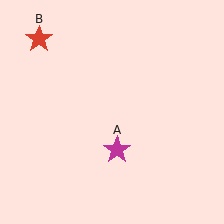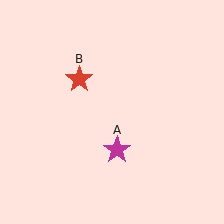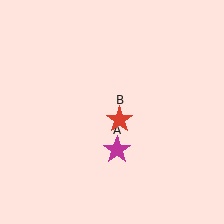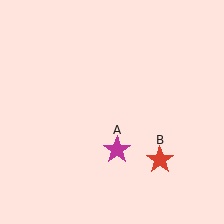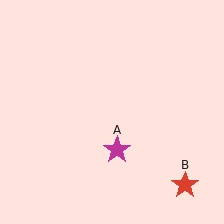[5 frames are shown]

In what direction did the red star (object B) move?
The red star (object B) moved down and to the right.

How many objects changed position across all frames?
1 object changed position: red star (object B).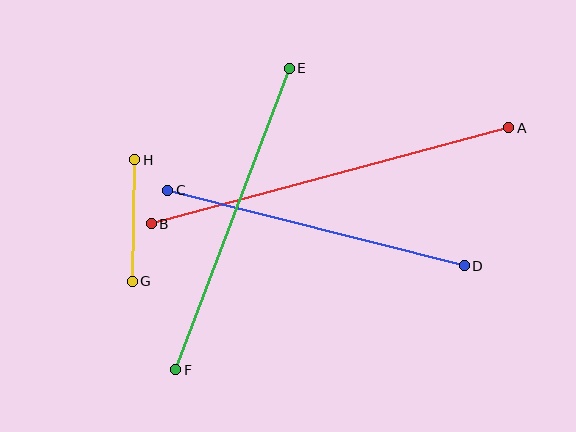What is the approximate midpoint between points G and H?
The midpoint is at approximately (134, 221) pixels.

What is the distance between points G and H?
The distance is approximately 121 pixels.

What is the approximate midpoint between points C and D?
The midpoint is at approximately (316, 228) pixels.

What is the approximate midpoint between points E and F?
The midpoint is at approximately (232, 219) pixels.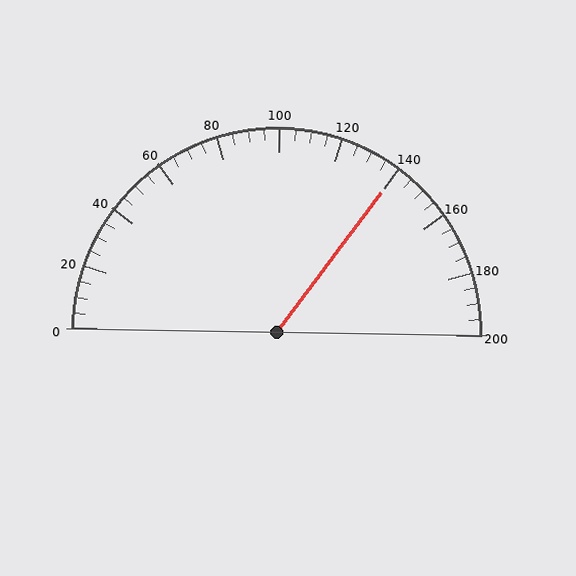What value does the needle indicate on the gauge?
The needle indicates approximately 140.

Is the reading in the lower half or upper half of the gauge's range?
The reading is in the upper half of the range (0 to 200).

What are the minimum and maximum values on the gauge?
The gauge ranges from 0 to 200.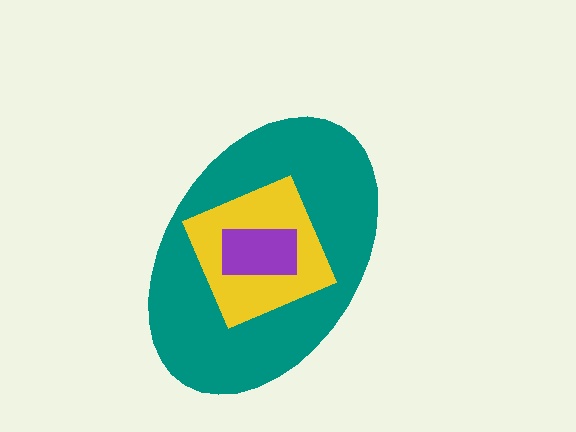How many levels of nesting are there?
3.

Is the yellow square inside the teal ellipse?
Yes.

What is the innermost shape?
The purple rectangle.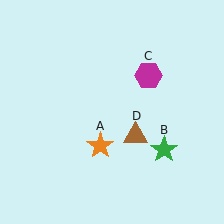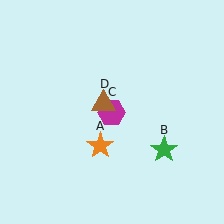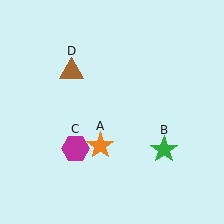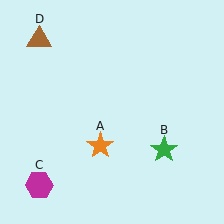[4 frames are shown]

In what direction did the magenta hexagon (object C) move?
The magenta hexagon (object C) moved down and to the left.